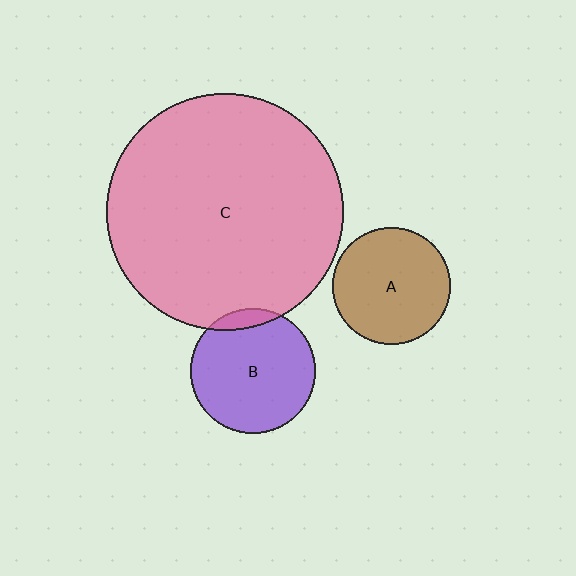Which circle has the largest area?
Circle C (pink).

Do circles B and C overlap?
Yes.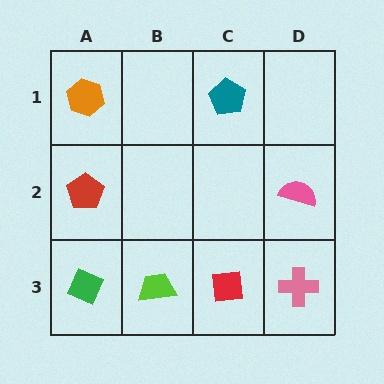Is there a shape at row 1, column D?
No, that cell is empty.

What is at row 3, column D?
A pink cross.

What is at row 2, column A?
A red pentagon.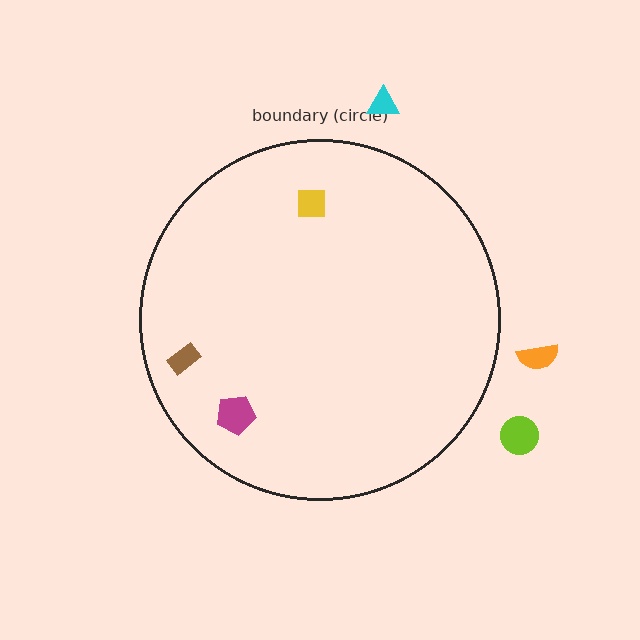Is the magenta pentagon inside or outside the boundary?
Inside.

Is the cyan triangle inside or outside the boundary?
Outside.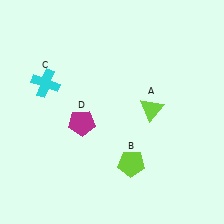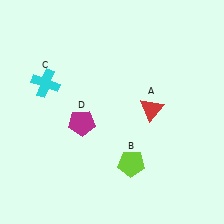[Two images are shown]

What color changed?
The triangle (A) changed from lime in Image 1 to red in Image 2.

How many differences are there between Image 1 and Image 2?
There is 1 difference between the two images.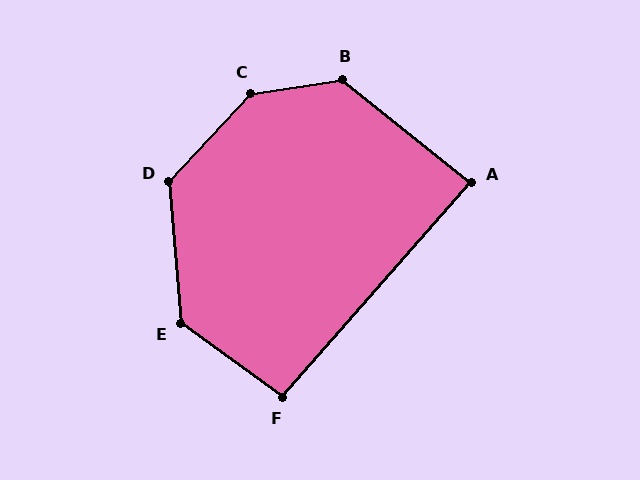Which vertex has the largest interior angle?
C, at approximately 142 degrees.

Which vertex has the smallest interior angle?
A, at approximately 87 degrees.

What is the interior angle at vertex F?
Approximately 95 degrees (obtuse).